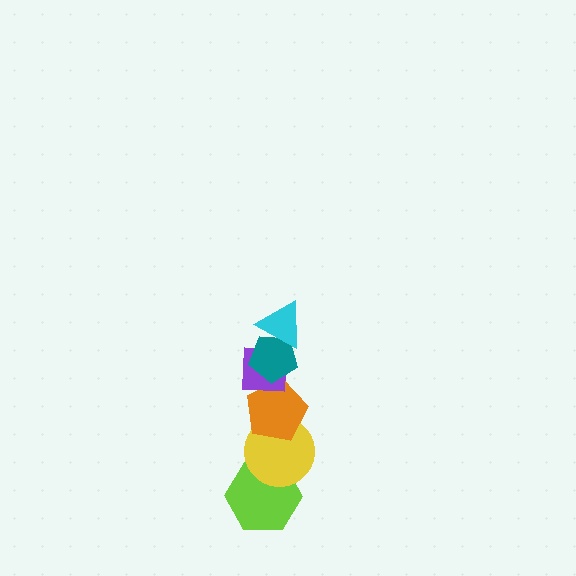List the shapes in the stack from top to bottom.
From top to bottom: the cyan triangle, the teal pentagon, the purple square, the orange pentagon, the yellow circle, the lime hexagon.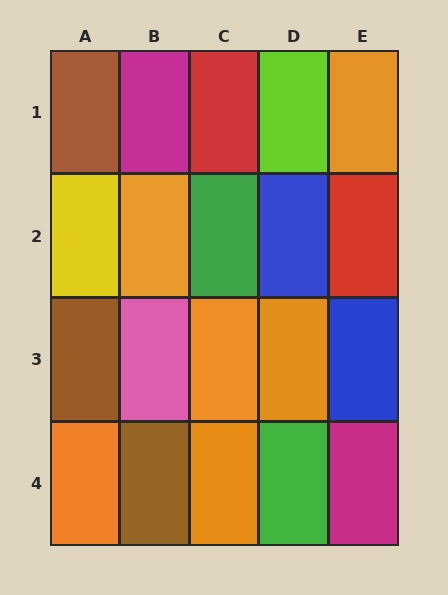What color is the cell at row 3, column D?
Orange.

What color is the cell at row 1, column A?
Brown.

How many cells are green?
2 cells are green.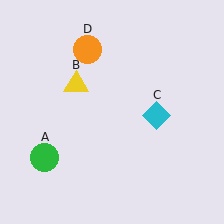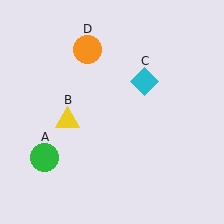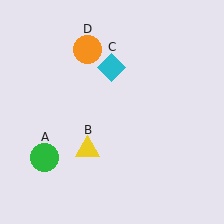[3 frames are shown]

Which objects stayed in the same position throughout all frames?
Green circle (object A) and orange circle (object D) remained stationary.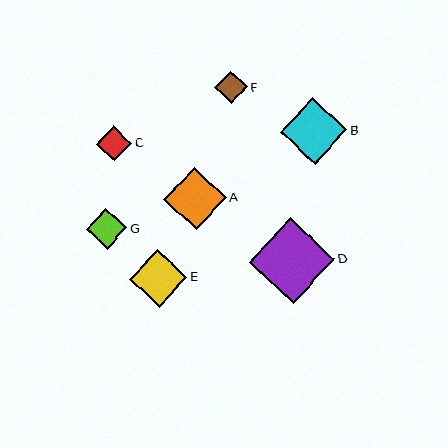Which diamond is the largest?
Diamond D is the largest with a size of approximately 86 pixels.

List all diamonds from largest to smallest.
From largest to smallest: D, B, A, E, G, C, F.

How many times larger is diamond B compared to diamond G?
Diamond B is approximately 1.7 times the size of diamond G.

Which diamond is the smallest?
Diamond F is the smallest with a size of approximately 33 pixels.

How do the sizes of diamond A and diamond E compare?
Diamond A and diamond E are approximately the same size.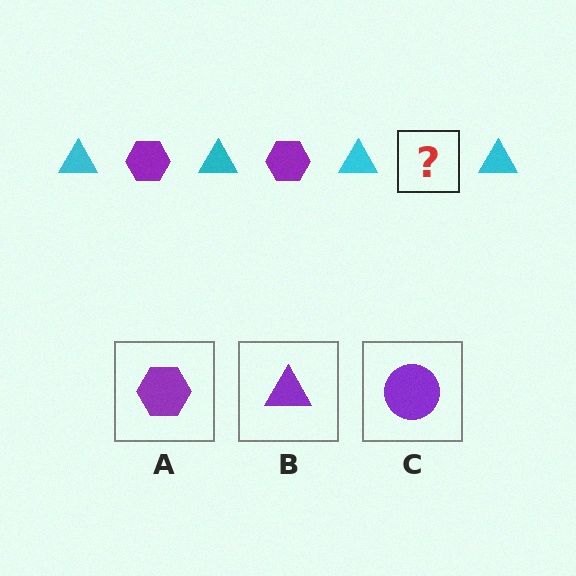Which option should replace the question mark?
Option A.